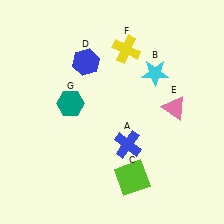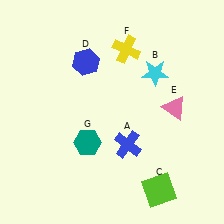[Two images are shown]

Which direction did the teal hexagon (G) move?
The teal hexagon (G) moved down.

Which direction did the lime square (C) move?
The lime square (C) moved right.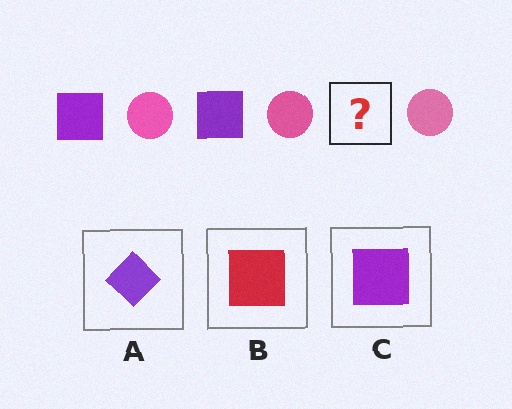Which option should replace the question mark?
Option C.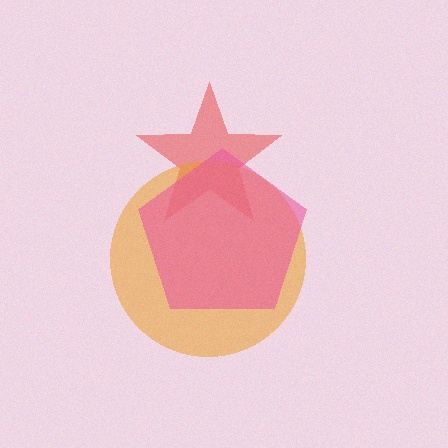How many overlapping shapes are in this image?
There are 3 overlapping shapes in the image.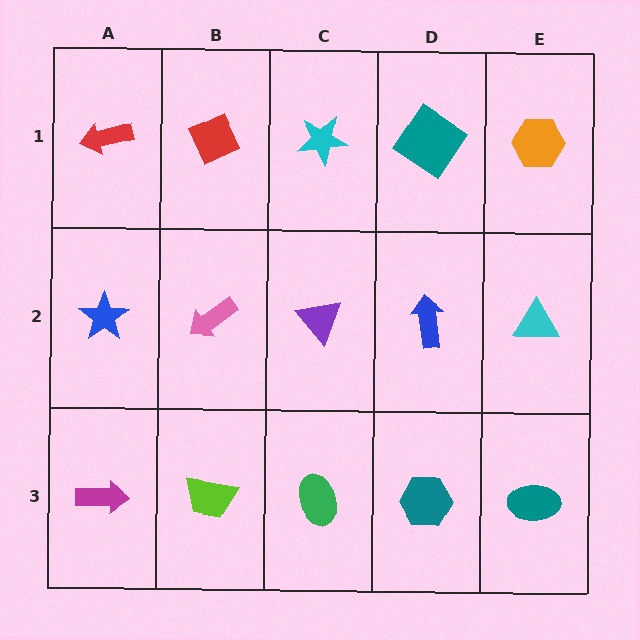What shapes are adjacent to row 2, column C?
A cyan star (row 1, column C), a green ellipse (row 3, column C), a pink arrow (row 2, column B), a blue arrow (row 2, column D).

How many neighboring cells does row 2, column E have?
3.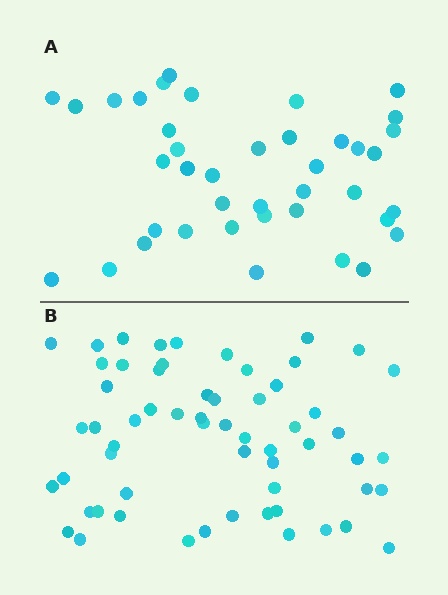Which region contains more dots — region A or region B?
Region B (the bottom region) has more dots.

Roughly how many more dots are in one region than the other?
Region B has approximately 20 more dots than region A.